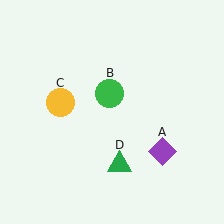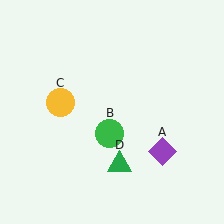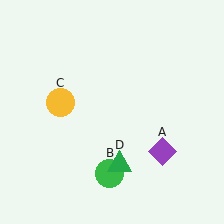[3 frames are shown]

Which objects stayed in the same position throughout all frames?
Purple diamond (object A) and yellow circle (object C) and green triangle (object D) remained stationary.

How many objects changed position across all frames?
1 object changed position: green circle (object B).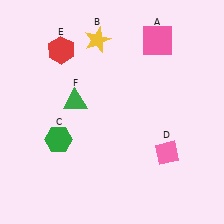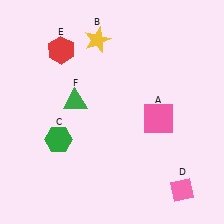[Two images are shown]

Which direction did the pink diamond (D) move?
The pink diamond (D) moved down.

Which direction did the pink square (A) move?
The pink square (A) moved down.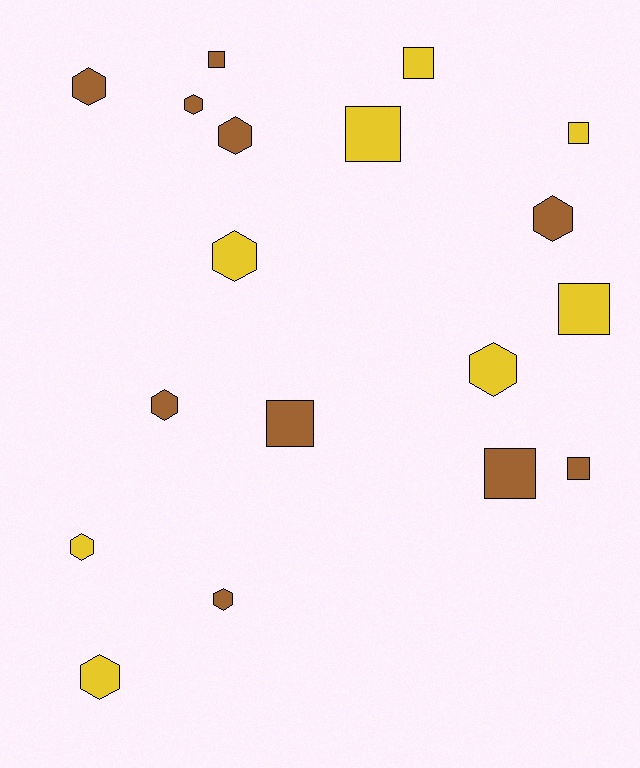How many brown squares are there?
There are 4 brown squares.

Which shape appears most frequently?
Hexagon, with 10 objects.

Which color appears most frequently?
Brown, with 10 objects.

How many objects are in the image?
There are 18 objects.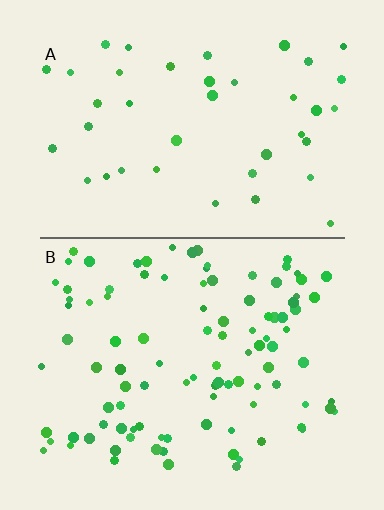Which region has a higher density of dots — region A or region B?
B (the bottom).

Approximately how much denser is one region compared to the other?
Approximately 2.5× — region B over region A.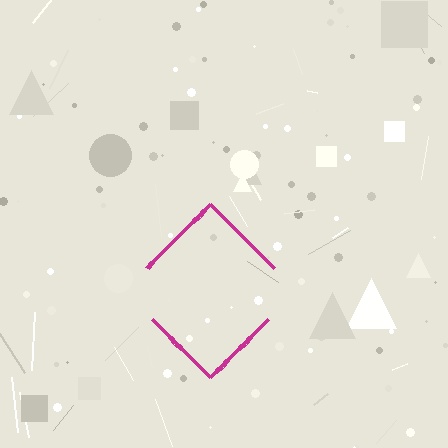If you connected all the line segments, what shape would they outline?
They would outline a diamond.